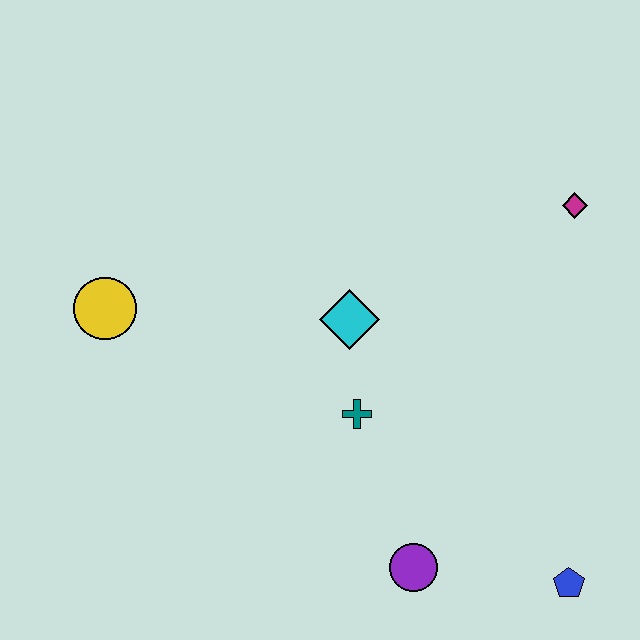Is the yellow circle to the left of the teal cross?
Yes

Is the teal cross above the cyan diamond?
No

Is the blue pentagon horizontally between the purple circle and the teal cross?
No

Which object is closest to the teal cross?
The cyan diamond is closest to the teal cross.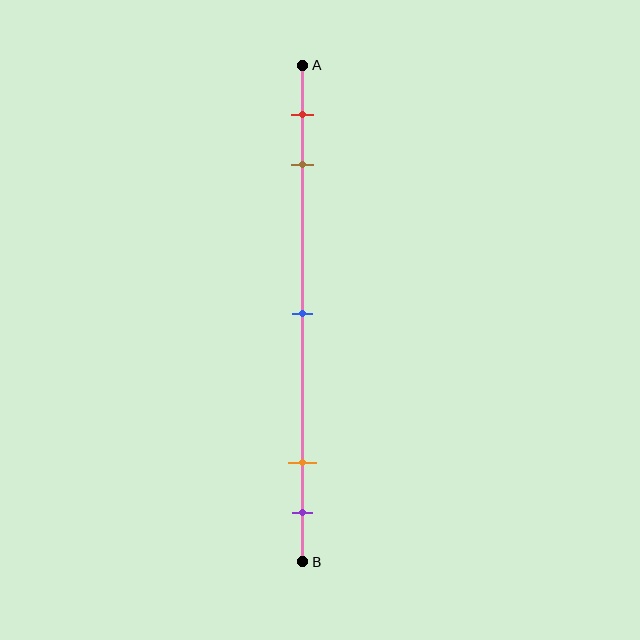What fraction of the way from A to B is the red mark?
The red mark is approximately 10% (0.1) of the way from A to B.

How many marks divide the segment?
There are 5 marks dividing the segment.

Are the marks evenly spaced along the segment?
No, the marks are not evenly spaced.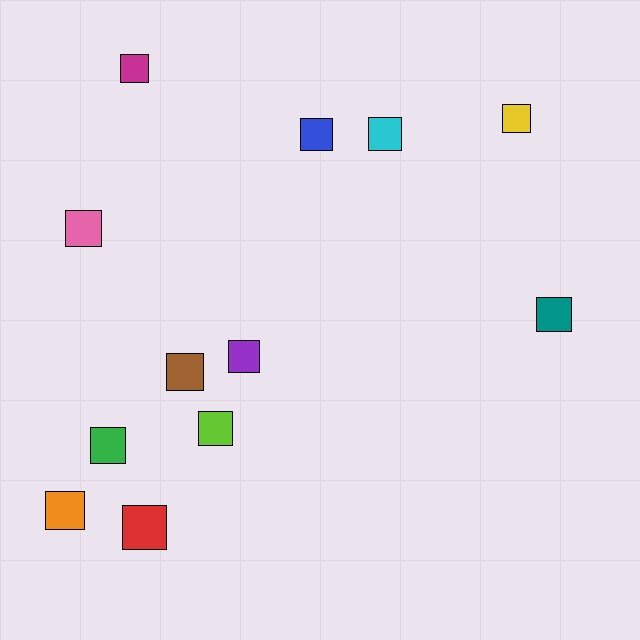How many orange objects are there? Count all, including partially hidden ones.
There is 1 orange object.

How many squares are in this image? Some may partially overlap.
There are 12 squares.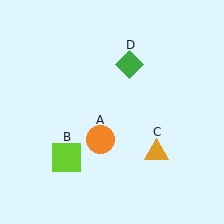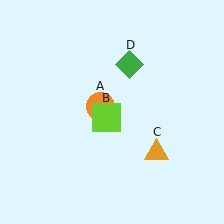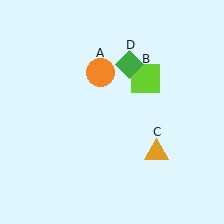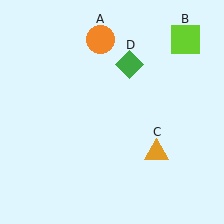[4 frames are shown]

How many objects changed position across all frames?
2 objects changed position: orange circle (object A), lime square (object B).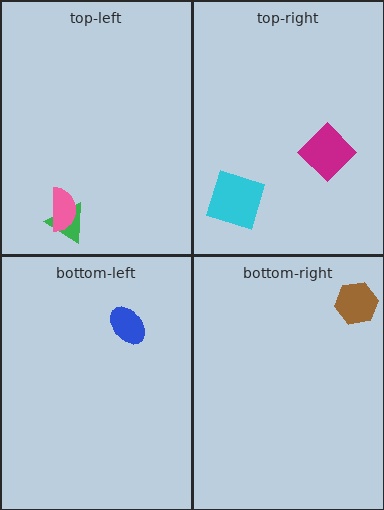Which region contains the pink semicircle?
The top-left region.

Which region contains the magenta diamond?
The top-right region.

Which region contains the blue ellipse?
The bottom-left region.